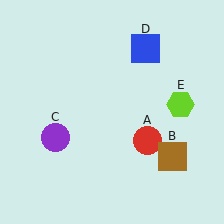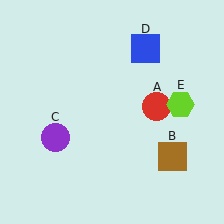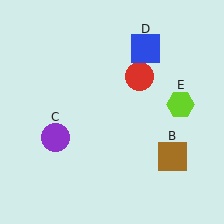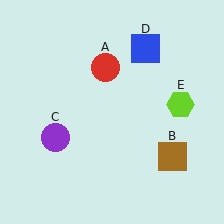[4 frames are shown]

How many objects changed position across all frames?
1 object changed position: red circle (object A).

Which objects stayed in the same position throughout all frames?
Brown square (object B) and purple circle (object C) and blue square (object D) and lime hexagon (object E) remained stationary.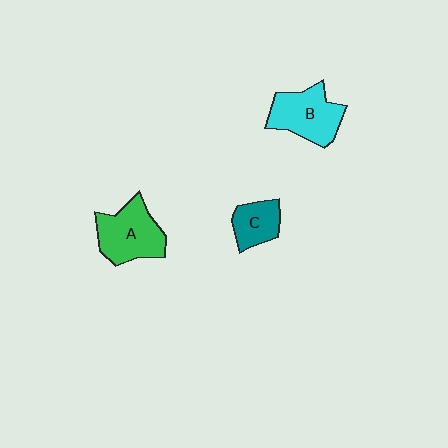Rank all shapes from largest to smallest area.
From largest to smallest: A (green), B (cyan), C (teal).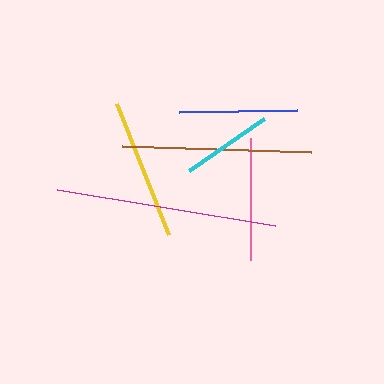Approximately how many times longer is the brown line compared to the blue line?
The brown line is approximately 1.6 times the length of the blue line.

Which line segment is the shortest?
The cyan line is the shortest at approximately 91 pixels.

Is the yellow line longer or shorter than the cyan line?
The yellow line is longer than the cyan line.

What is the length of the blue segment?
The blue segment is approximately 118 pixels long.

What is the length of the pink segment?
The pink segment is approximately 122 pixels long.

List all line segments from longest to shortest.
From longest to shortest: magenta, brown, yellow, pink, blue, cyan.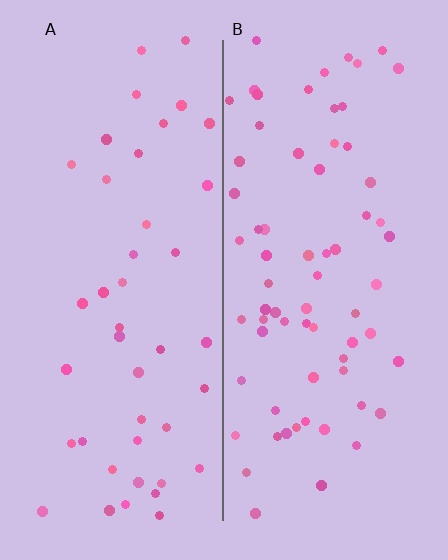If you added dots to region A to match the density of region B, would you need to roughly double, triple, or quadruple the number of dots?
Approximately double.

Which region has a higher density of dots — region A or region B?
B (the right).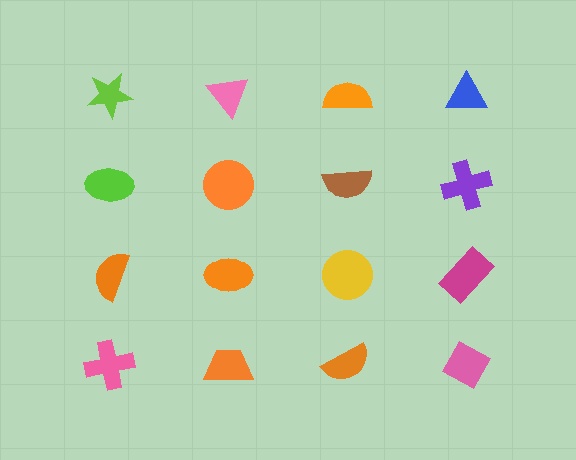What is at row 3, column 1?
An orange semicircle.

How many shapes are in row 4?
4 shapes.